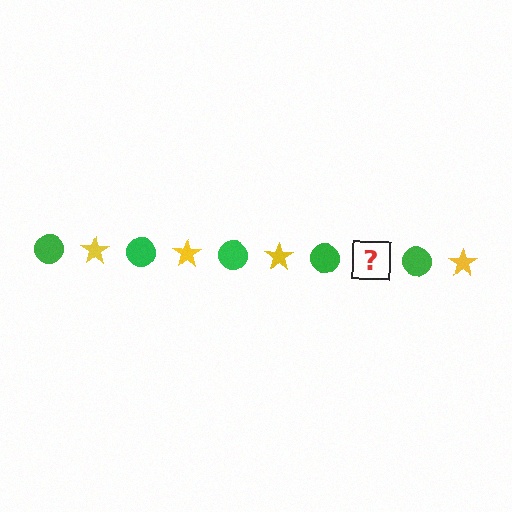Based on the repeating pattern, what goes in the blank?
The blank should be a yellow star.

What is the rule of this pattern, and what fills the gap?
The rule is that the pattern alternates between green circle and yellow star. The gap should be filled with a yellow star.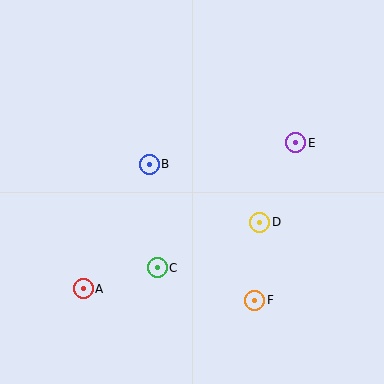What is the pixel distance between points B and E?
The distance between B and E is 148 pixels.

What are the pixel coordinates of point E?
Point E is at (296, 143).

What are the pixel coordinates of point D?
Point D is at (260, 222).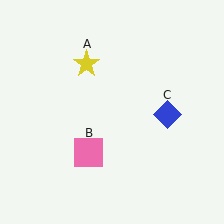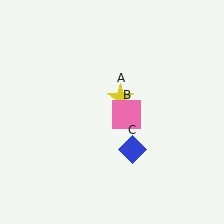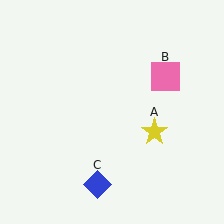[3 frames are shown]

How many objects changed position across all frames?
3 objects changed position: yellow star (object A), pink square (object B), blue diamond (object C).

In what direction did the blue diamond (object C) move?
The blue diamond (object C) moved down and to the left.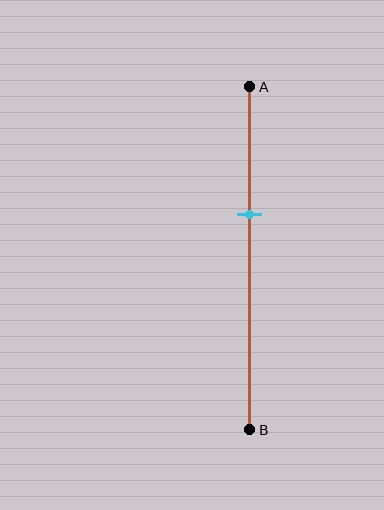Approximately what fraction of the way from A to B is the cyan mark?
The cyan mark is approximately 35% of the way from A to B.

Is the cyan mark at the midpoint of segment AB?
No, the mark is at about 35% from A, not at the 50% midpoint.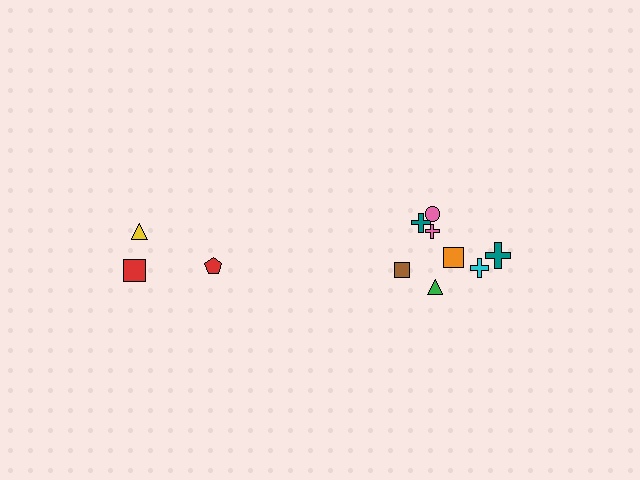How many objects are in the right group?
There are 8 objects.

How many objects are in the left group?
There are 3 objects.